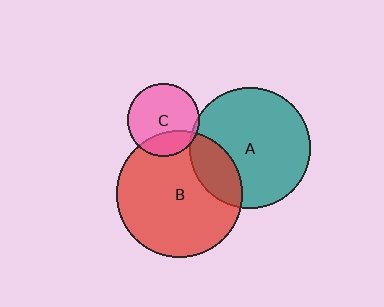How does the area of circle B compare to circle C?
Approximately 3.0 times.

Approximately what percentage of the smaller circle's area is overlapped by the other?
Approximately 5%.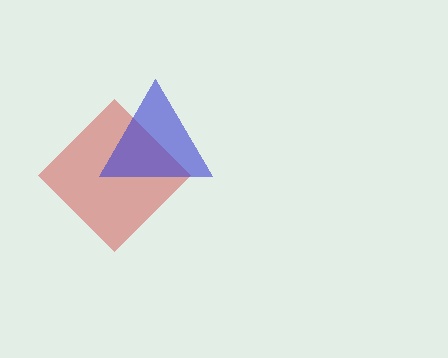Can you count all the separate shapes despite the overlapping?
Yes, there are 2 separate shapes.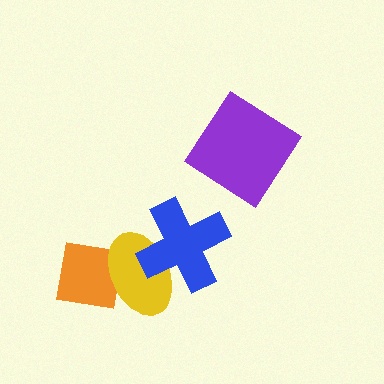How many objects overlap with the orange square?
1 object overlaps with the orange square.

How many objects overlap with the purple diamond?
0 objects overlap with the purple diamond.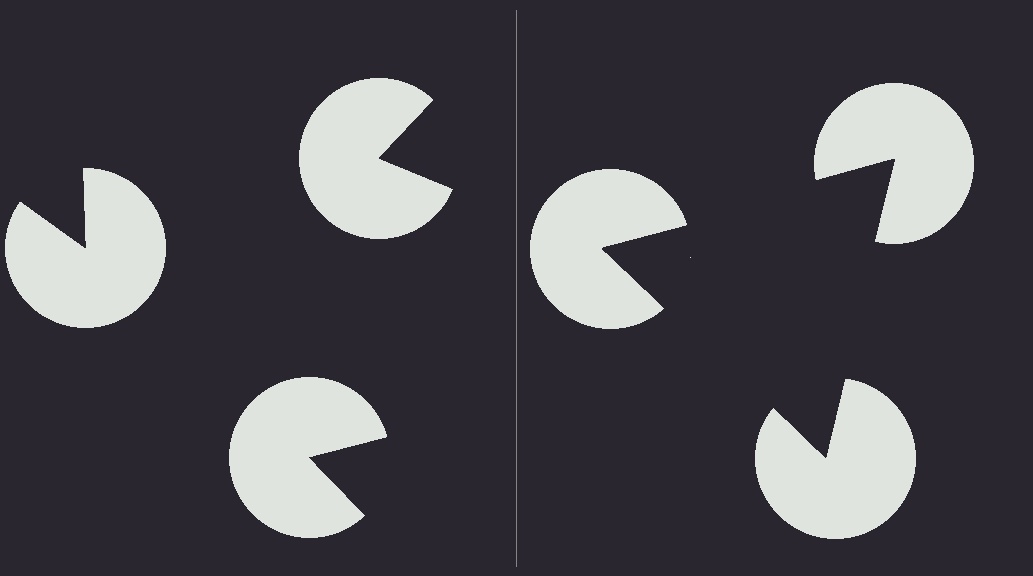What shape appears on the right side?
An illusory triangle.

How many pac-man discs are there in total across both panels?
6 — 3 on each side.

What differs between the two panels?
The pac-man discs are positioned identically on both sides; only the wedge orientations differ. On the right they align to a triangle; on the left they are misaligned.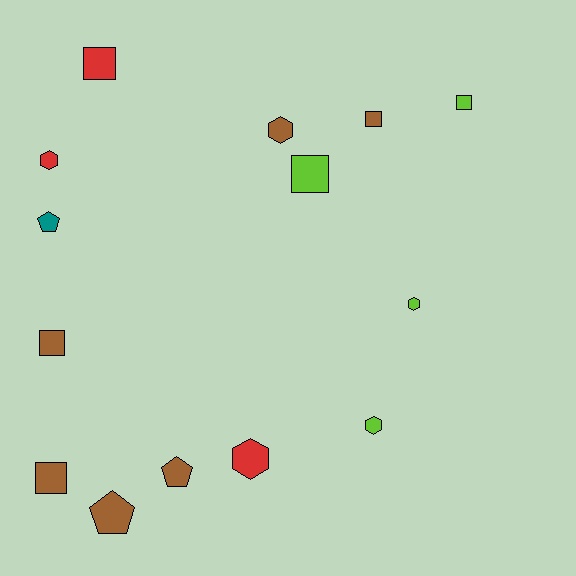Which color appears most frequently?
Brown, with 6 objects.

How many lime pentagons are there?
There are no lime pentagons.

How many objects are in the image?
There are 14 objects.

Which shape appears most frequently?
Square, with 6 objects.